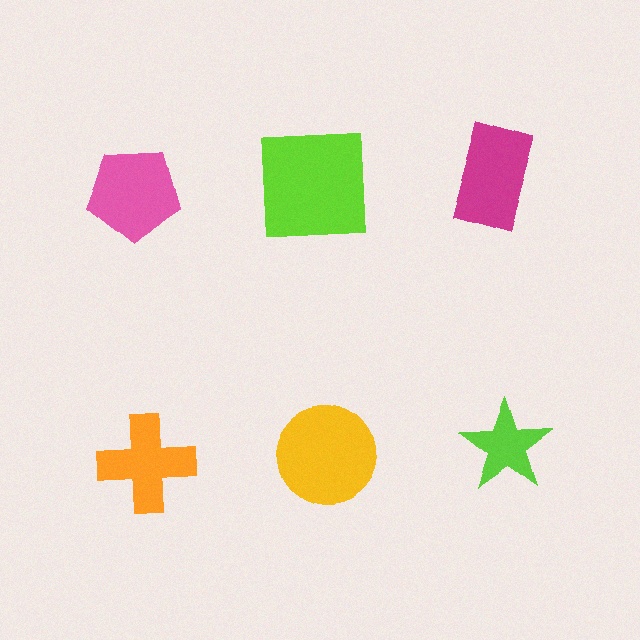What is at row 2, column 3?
A lime star.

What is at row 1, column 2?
A lime square.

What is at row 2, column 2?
A yellow circle.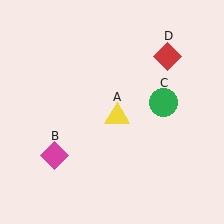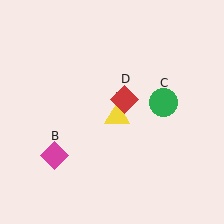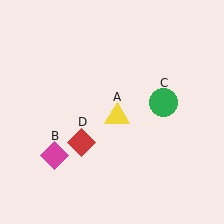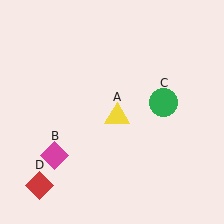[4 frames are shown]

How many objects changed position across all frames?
1 object changed position: red diamond (object D).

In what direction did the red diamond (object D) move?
The red diamond (object D) moved down and to the left.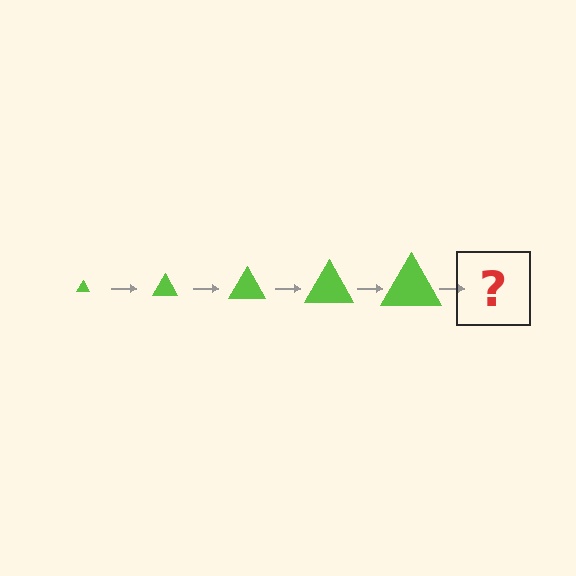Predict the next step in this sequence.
The next step is a lime triangle, larger than the previous one.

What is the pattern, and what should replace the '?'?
The pattern is that the triangle gets progressively larger each step. The '?' should be a lime triangle, larger than the previous one.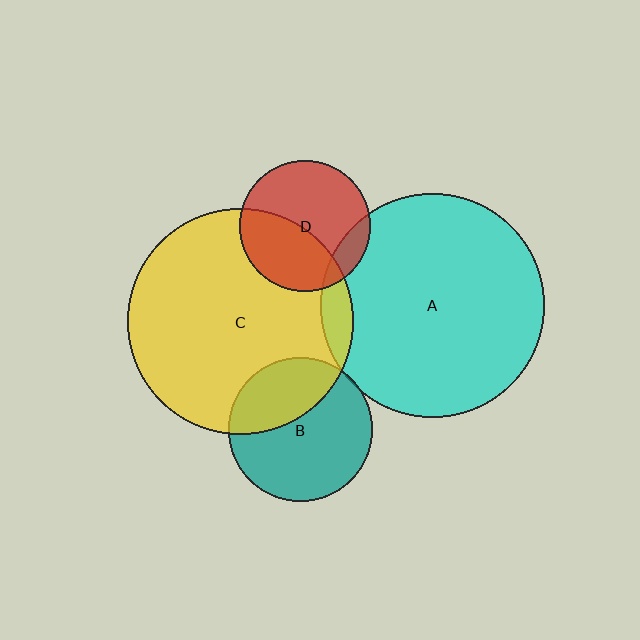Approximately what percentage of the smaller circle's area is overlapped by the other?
Approximately 35%.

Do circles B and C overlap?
Yes.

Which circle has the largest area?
Circle C (yellow).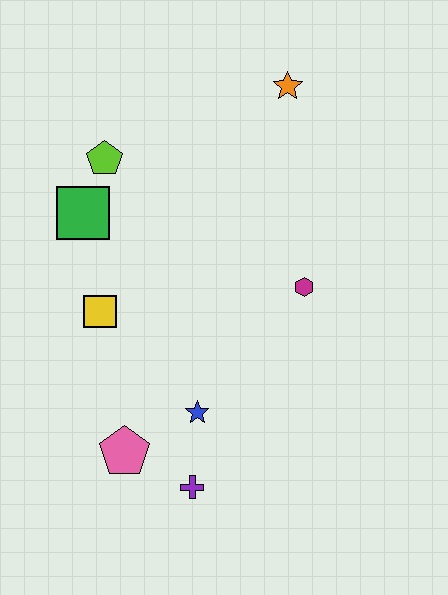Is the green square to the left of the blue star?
Yes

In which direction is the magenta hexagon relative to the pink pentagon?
The magenta hexagon is to the right of the pink pentagon.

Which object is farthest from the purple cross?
The orange star is farthest from the purple cross.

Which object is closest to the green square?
The lime pentagon is closest to the green square.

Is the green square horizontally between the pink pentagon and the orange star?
No